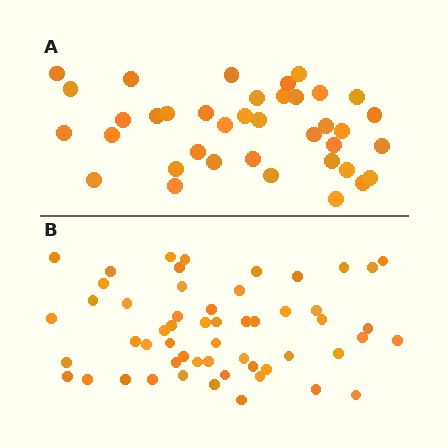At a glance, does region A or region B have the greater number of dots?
Region B (the bottom region) has more dots.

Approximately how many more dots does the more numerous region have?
Region B has approximately 15 more dots than region A.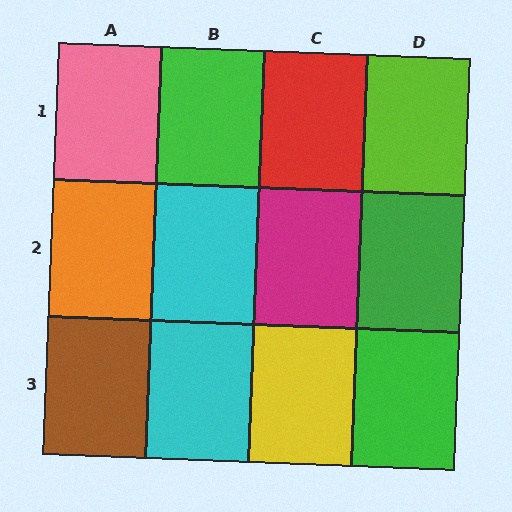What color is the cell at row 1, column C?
Red.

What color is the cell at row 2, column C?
Magenta.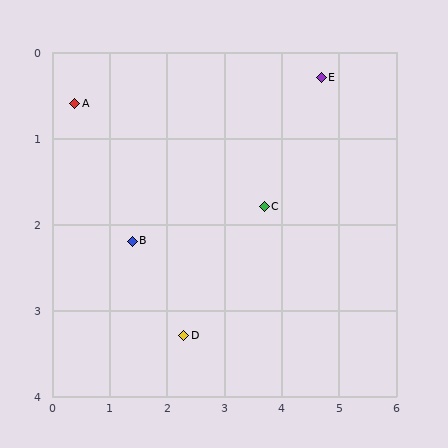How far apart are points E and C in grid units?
Points E and C are about 1.8 grid units apart.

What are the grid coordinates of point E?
Point E is at approximately (4.7, 0.3).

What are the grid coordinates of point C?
Point C is at approximately (3.7, 1.8).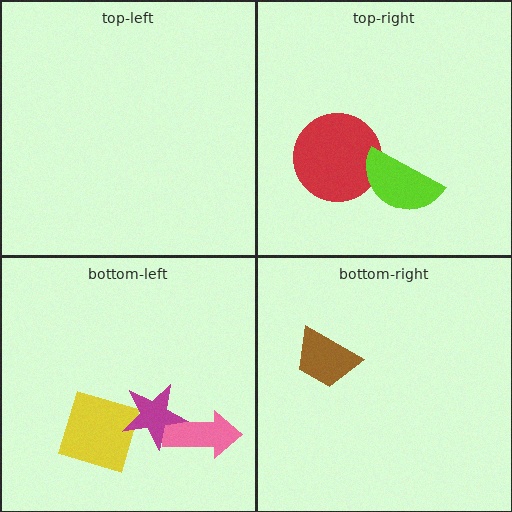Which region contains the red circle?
The top-right region.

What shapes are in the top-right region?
The red circle, the lime semicircle.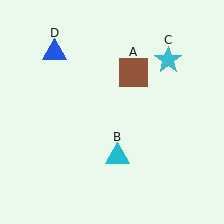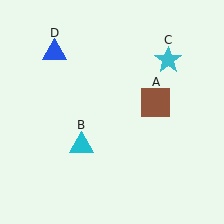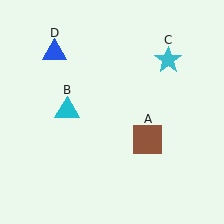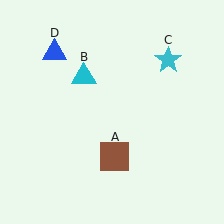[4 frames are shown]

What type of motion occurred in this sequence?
The brown square (object A), cyan triangle (object B) rotated clockwise around the center of the scene.